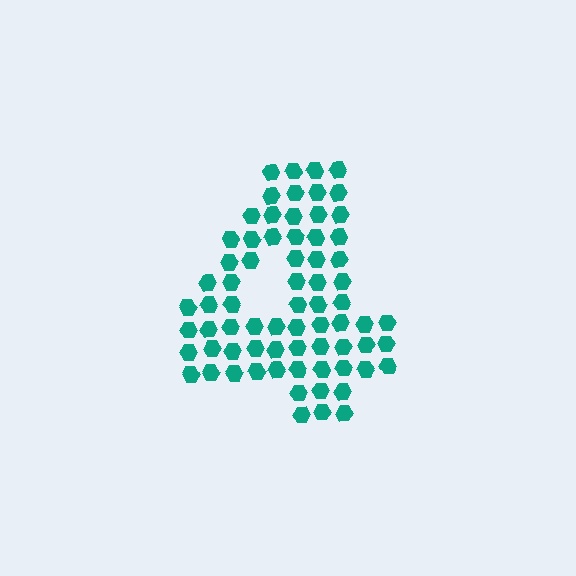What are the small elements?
The small elements are hexagons.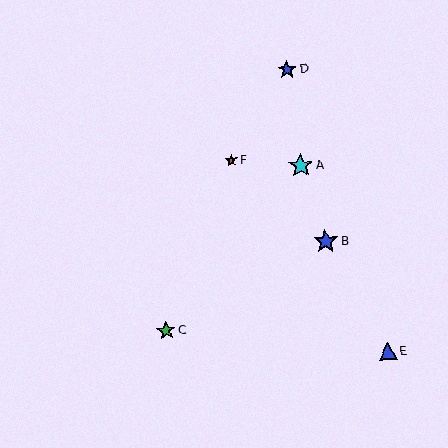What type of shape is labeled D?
Shape D is a blue star.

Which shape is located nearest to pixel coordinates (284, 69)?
The blue star (labeled D) at (287, 70) is nearest to that location.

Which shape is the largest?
The blue star (labeled B) is the largest.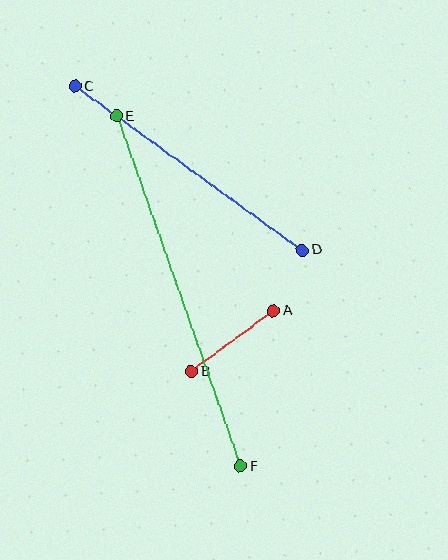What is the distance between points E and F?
The distance is approximately 371 pixels.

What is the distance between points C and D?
The distance is approximately 280 pixels.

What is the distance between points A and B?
The distance is approximately 102 pixels.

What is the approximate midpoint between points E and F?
The midpoint is at approximately (179, 291) pixels.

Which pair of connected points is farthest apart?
Points E and F are farthest apart.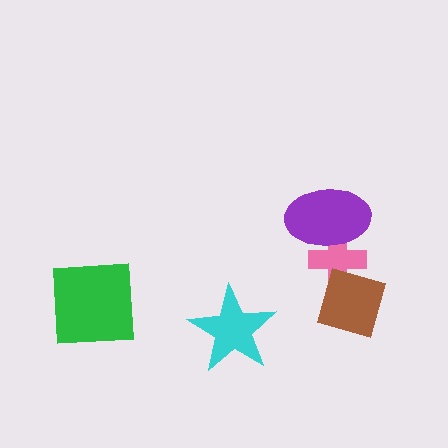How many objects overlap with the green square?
0 objects overlap with the green square.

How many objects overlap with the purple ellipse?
1 object overlaps with the purple ellipse.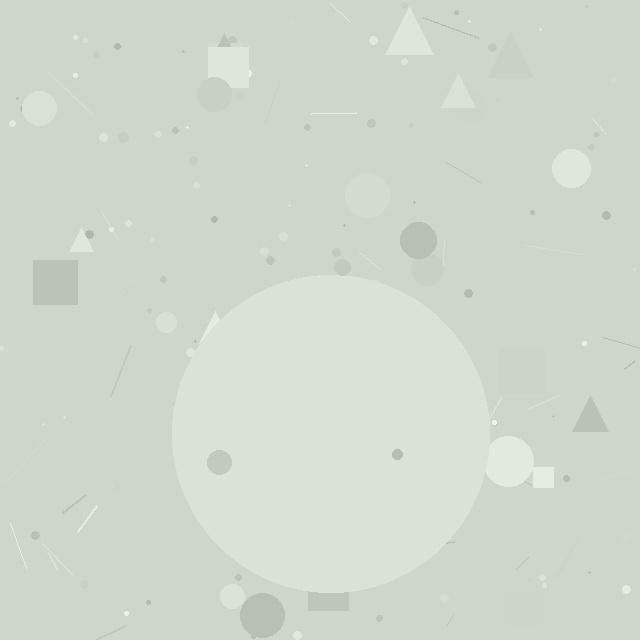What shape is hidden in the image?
A circle is hidden in the image.